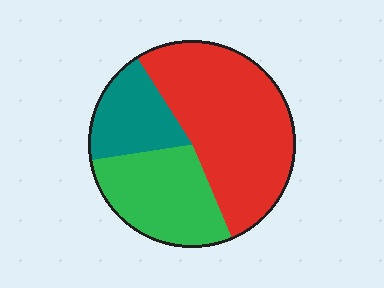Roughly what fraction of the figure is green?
Green takes up about one quarter (1/4) of the figure.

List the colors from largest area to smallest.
From largest to smallest: red, green, teal.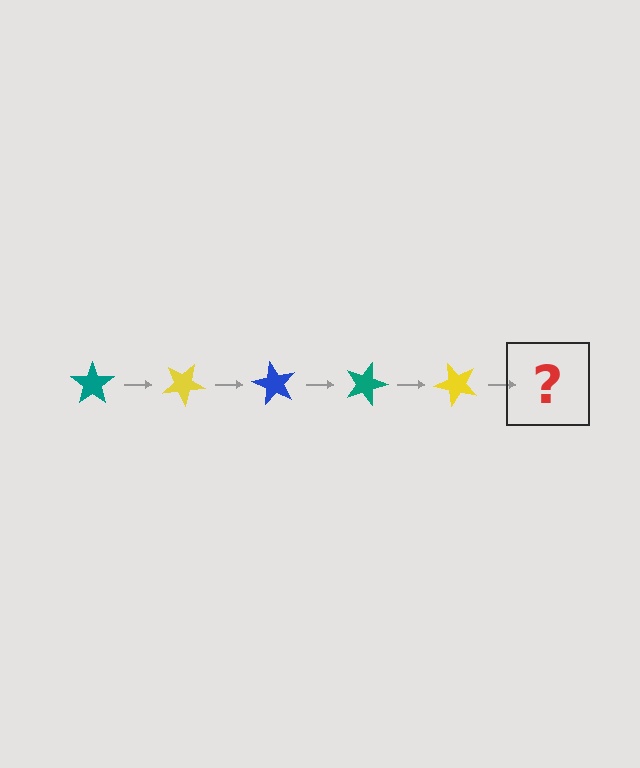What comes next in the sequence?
The next element should be a blue star, rotated 150 degrees from the start.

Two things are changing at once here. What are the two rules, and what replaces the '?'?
The two rules are that it rotates 30 degrees each step and the color cycles through teal, yellow, and blue. The '?' should be a blue star, rotated 150 degrees from the start.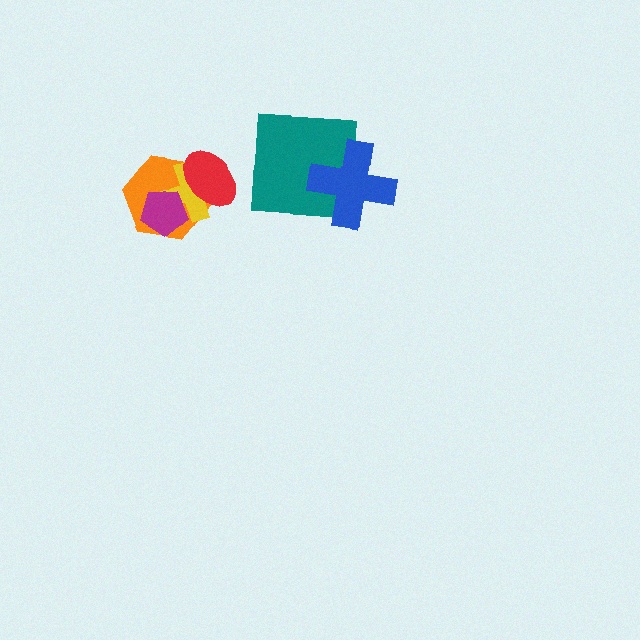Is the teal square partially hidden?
Yes, it is partially covered by another shape.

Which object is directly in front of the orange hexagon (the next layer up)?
The yellow cross is directly in front of the orange hexagon.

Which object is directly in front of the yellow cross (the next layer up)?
The magenta pentagon is directly in front of the yellow cross.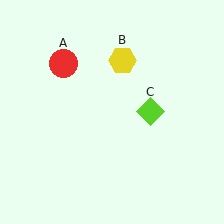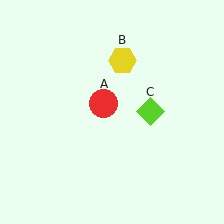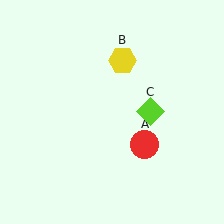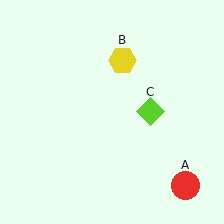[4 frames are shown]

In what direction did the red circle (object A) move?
The red circle (object A) moved down and to the right.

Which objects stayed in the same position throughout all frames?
Yellow hexagon (object B) and lime diamond (object C) remained stationary.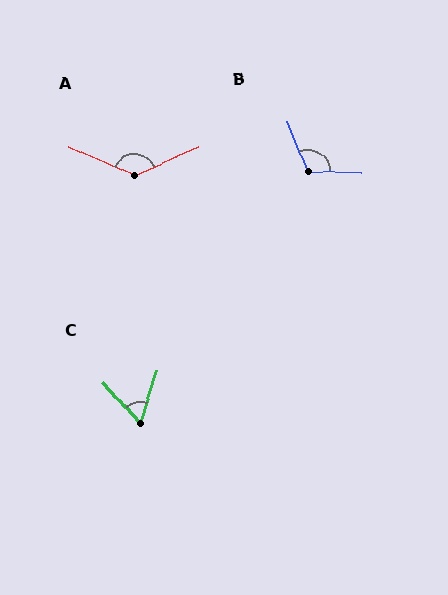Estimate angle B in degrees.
Approximately 113 degrees.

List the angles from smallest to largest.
C (60°), B (113°), A (131°).